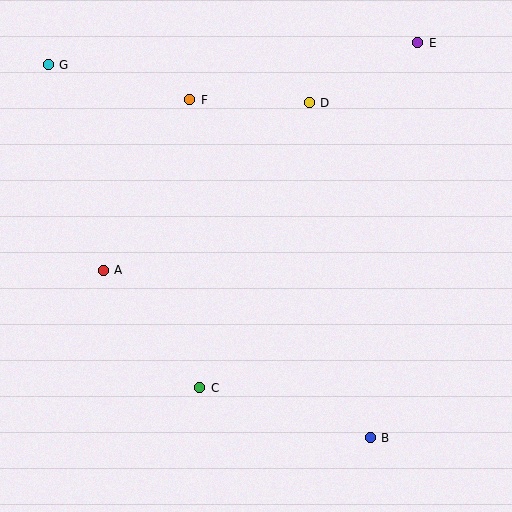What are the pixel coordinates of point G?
Point G is at (49, 64).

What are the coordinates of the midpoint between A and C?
The midpoint between A and C is at (151, 329).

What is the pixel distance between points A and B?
The distance between A and B is 315 pixels.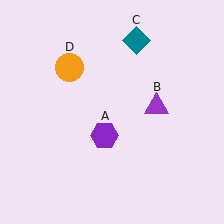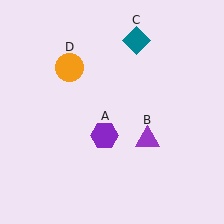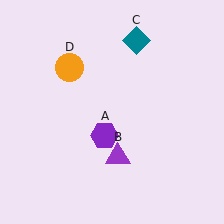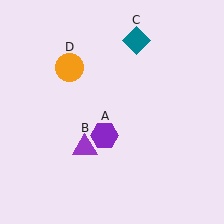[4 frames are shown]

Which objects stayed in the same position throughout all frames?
Purple hexagon (object A) and teal diamond (object C) and orange circle (object D) remained stationary.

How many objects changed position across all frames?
1 object changed position: purple triangle (object B).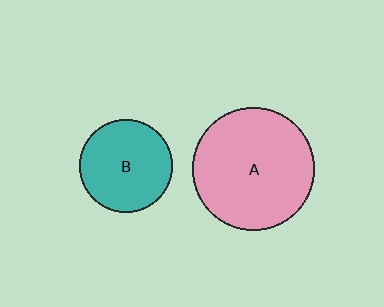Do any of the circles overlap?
No, none of the circles overlap.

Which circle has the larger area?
Circle A (pink).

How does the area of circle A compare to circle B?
Approximately 1.7 times.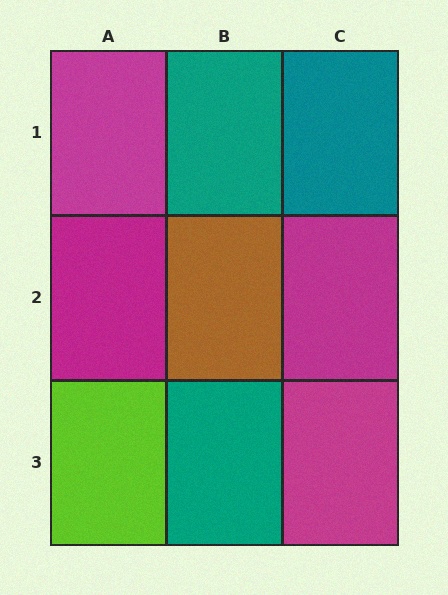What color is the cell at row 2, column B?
Brown.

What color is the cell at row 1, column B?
Teal.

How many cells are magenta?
4 cells are magenta.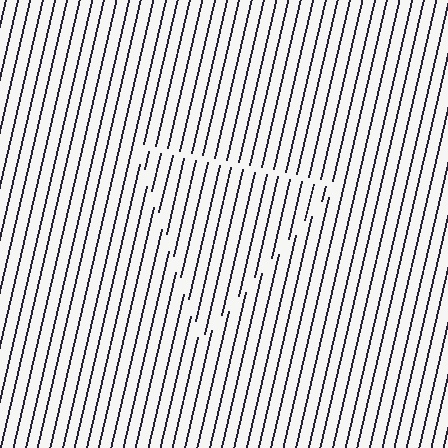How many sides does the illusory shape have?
3 sides — the line-ends trace a triangle.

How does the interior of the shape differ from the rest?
The interior of the shape contains the same grating, shifted by half a period — the contour is defined by the phase discontinuity where line-ends from the inner and outer gratings abut.